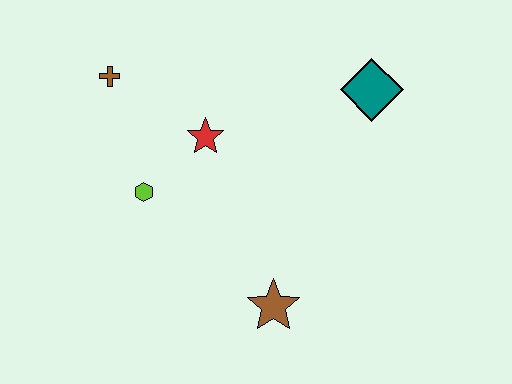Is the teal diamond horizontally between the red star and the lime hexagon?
No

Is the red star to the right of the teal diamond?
No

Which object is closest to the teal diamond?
The red star is closest to the teal diamond.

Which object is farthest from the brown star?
The brown cross is farthest from the brown star.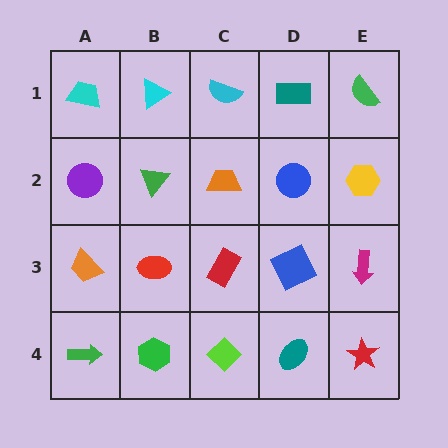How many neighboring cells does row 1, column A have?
2.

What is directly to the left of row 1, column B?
A cyan trapezoid.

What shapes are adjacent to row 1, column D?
A blue circle (row 2, column D), a cyan semicircle (row 1, column C), a green semicircle (row 1, column E).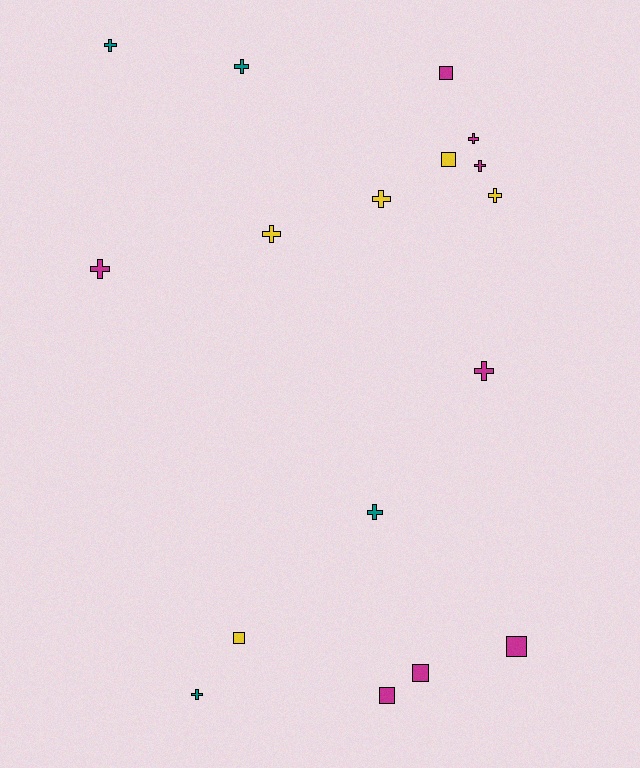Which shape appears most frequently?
Cross, with 11 objects.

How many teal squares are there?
There are no teal squares.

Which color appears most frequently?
Magenta, with 8 objects.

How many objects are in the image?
There are 17 objects.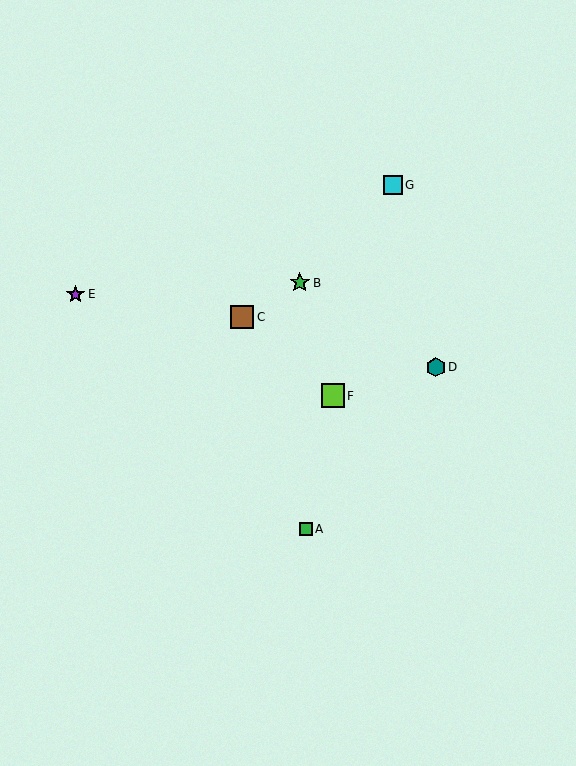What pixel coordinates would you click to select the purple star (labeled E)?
Click at (75, 294) to select the purple star E.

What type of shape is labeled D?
Shape D is a teal hexagon.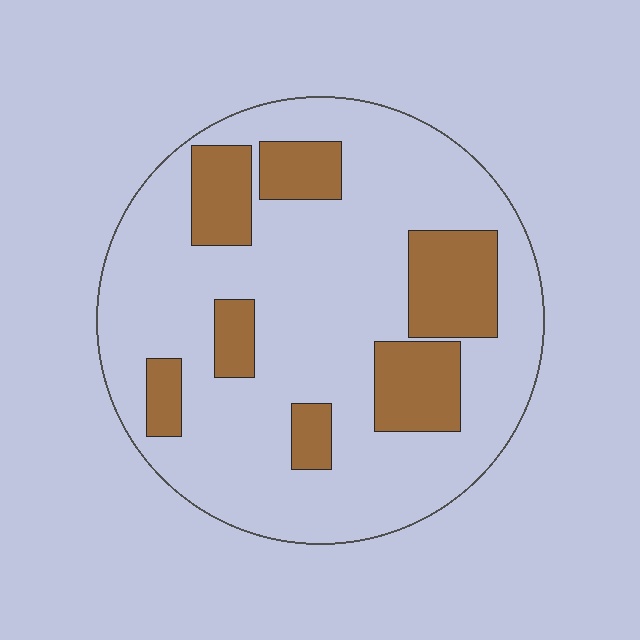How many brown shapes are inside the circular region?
7.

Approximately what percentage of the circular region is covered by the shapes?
Approximately 25%.